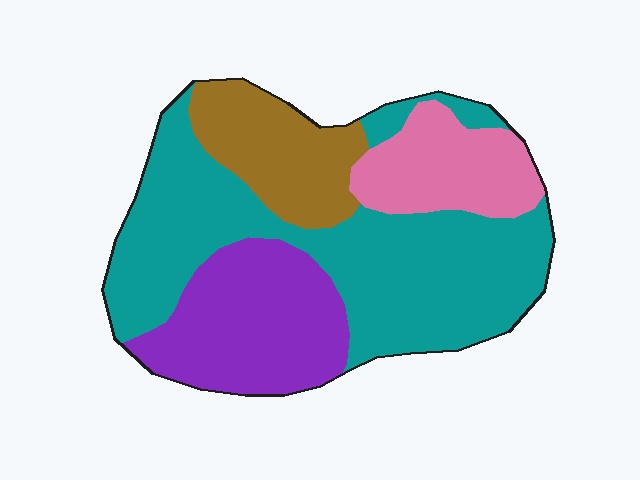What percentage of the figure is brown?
Brown covers roughly 15% of the figure.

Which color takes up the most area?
Teal, at roughly 50%.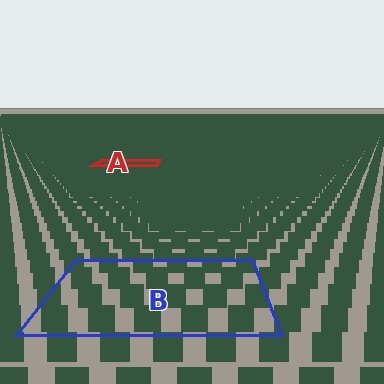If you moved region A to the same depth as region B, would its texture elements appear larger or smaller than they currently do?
They would appear larger. At a closer depth, the same texture elements are projected at a bigger on-screen size.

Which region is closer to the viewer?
Region B is closer. The texture elements there are larger and more spread out.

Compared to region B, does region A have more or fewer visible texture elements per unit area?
Region A has more texture elements per unit area — they are packed more densely because it is farther away.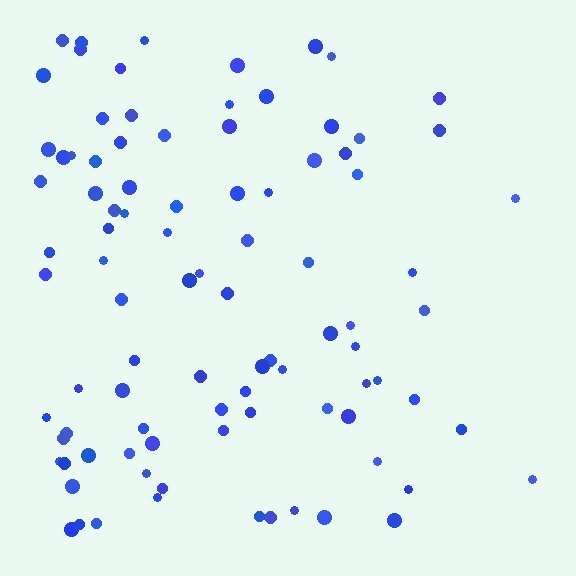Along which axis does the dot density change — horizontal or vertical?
Horizontal.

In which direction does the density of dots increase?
From right to left, with the left side densest.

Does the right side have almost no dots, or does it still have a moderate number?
Still a moderate number, just noticeably fewer than the left.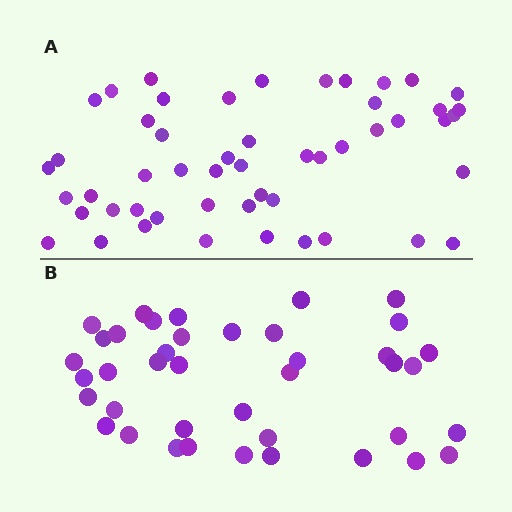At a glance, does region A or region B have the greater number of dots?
Region A (the top region) has more dots.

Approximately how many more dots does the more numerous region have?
Region A has roughly 12 or so more dots than region B.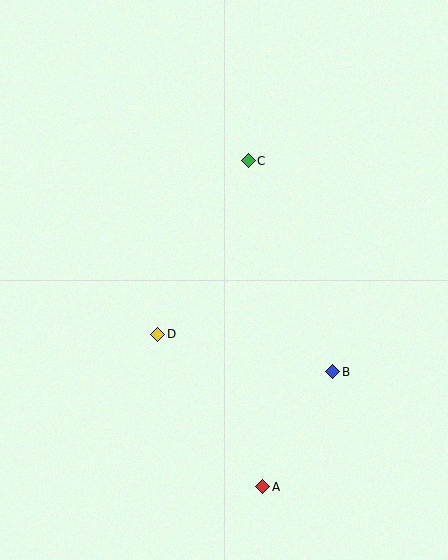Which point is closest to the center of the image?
Point D at (158, 334) is closest to the center.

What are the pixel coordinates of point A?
Point A is at (263, 487).